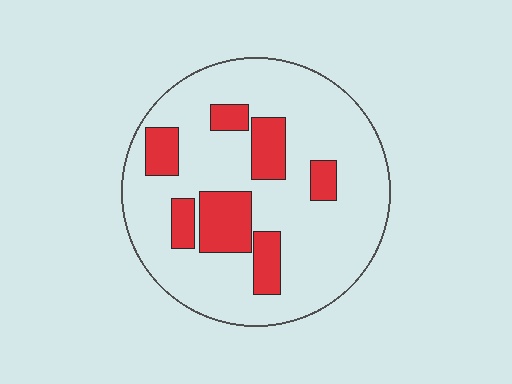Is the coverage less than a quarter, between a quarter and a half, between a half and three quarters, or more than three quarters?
Less than a quarter.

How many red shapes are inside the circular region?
7.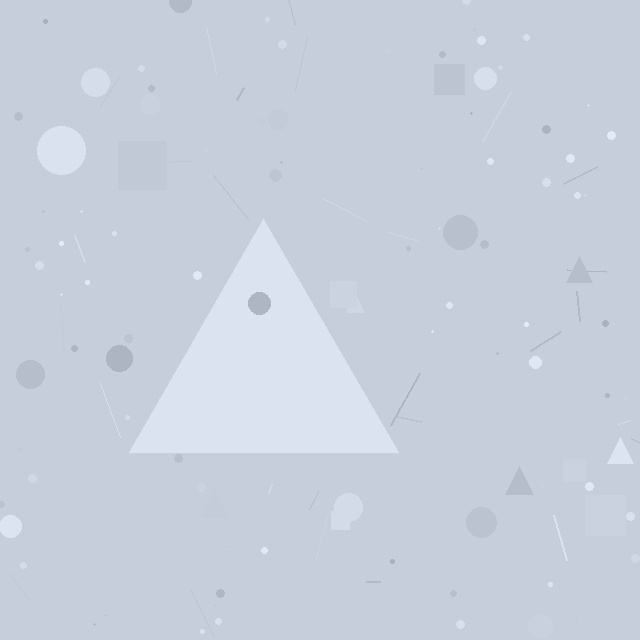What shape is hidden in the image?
A triangle is hidden in the image.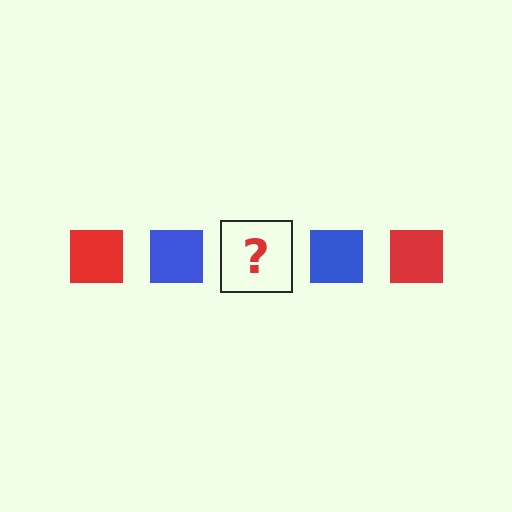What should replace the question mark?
The question mark should be replaced with a red square.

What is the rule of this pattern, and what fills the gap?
The rule is that the pattern cycles through red, blue squares. The gap should be filled with a red square.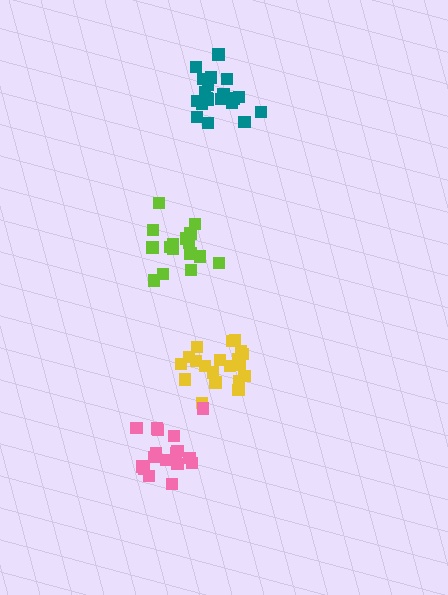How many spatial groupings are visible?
There are 4 spatial groupings.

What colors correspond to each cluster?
The clusters are colored: lime, yellow, pink, teal.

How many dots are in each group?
Group 1: 16 dots, Group 2: 20 dots, Group 3: 18 dots, Group 4: 21 dots (75 total).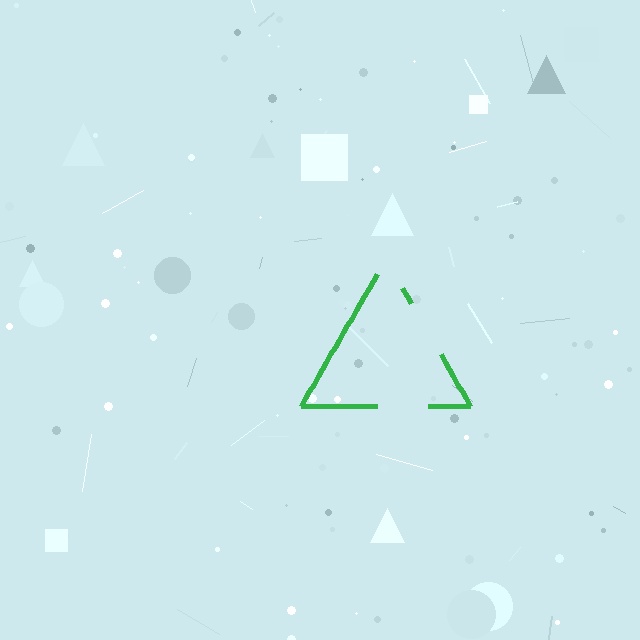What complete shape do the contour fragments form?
The contour fragments form a triangle.